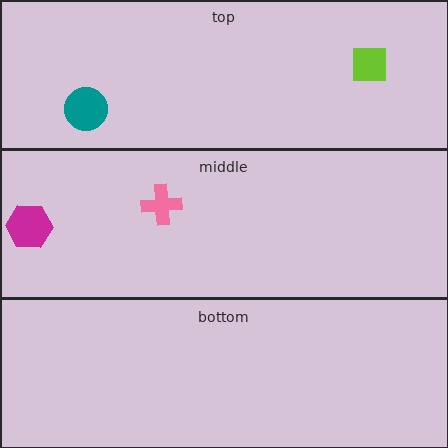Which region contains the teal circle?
The top region.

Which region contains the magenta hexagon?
The middle region.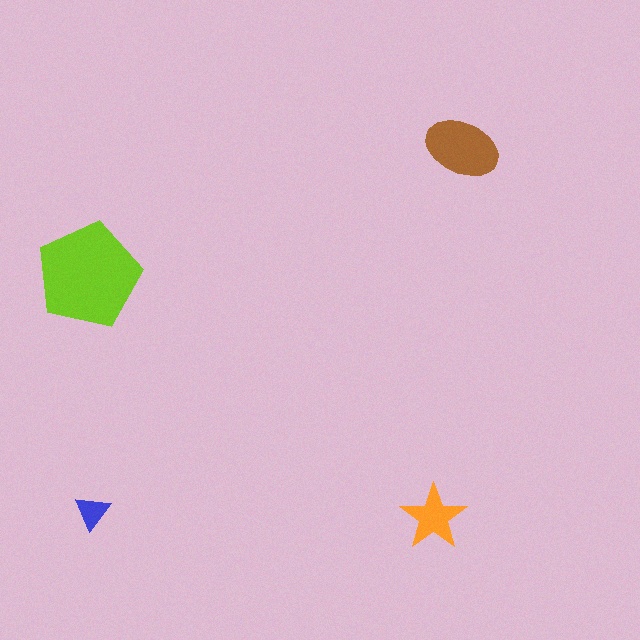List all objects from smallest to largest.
The blue triangle, the orange star, the brown ellipse, the lime pentagon.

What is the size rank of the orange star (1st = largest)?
3rd.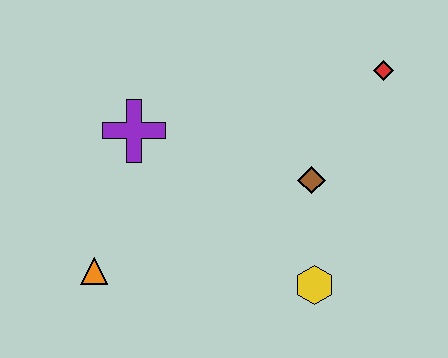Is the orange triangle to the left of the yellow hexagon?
Yes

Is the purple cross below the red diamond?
Yes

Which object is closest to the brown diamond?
The yellow hexagon is closest to the brown diamond.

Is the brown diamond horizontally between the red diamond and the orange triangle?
Yes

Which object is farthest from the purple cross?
The red diamond is farthest from the purple cross.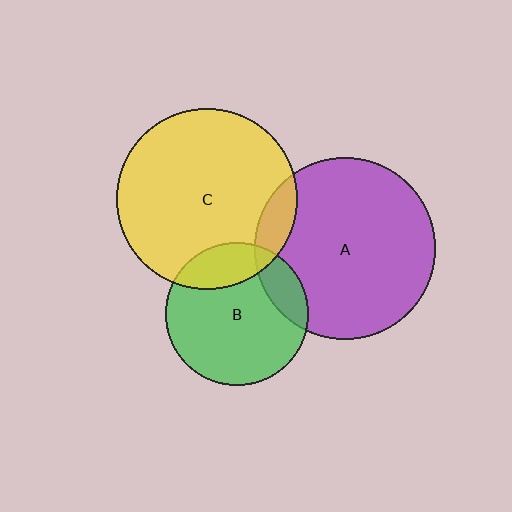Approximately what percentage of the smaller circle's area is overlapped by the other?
Approximately 15%.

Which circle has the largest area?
Circle A (purple).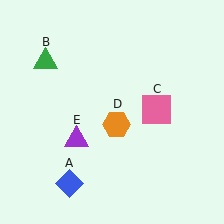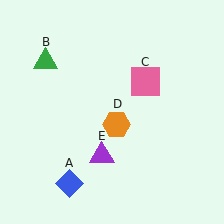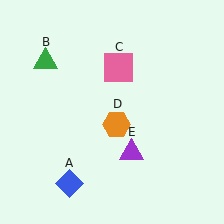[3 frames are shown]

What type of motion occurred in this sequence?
The pink square (object C), purple triangle (object E) rotated counterclockwise around the center of the scene.